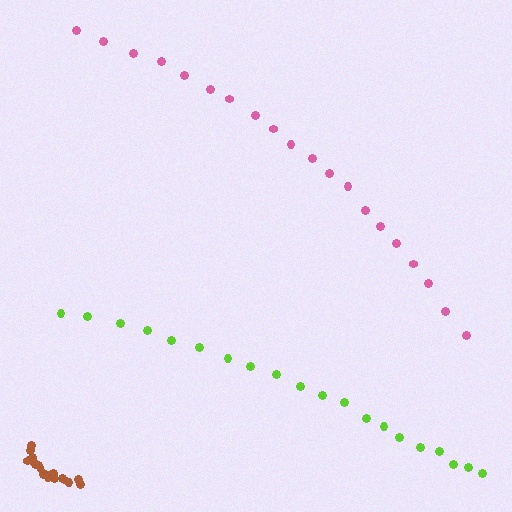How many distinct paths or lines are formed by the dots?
There are 3 distinct paths.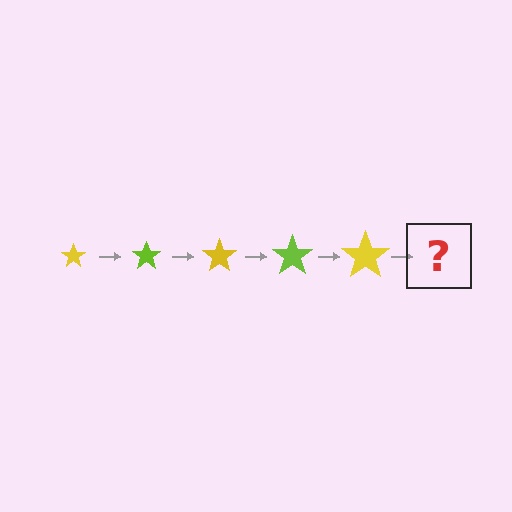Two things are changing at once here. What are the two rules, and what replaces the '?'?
The two rules are that the star grows larger each step and the color cycles through yellow and lime. The '?' should be a lime star, larger than the previous one.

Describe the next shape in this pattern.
It should be a lime star, larger than the previous one.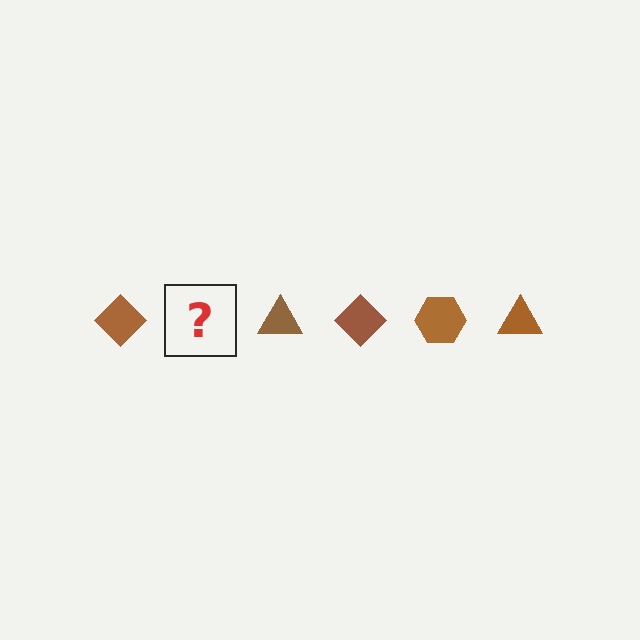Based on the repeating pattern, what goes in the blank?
The blank should be a brown hexagon.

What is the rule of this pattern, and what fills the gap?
The rule is that the pattern cycles through diamond, hexagon, triangle shapes in brown. The gap should be filled with a brown hexagon.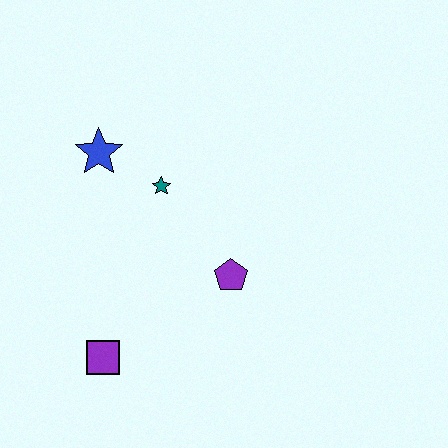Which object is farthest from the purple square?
The blue star is farthest from the purple square.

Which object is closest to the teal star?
The blue star is closest to the teal star.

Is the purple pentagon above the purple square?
Yes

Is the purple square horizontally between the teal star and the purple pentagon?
No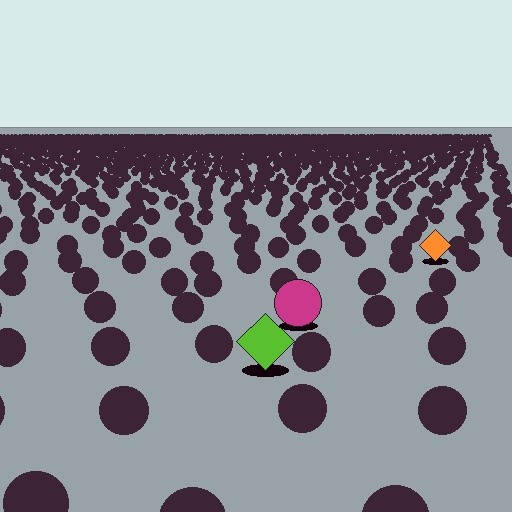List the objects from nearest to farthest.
From nearest to farthest: the lime diamond, the magenta circle, the orange diamond.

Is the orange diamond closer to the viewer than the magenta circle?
No. The magenta circle is closer — you can tell from the texture gradient: the ground texture is coarser near it.